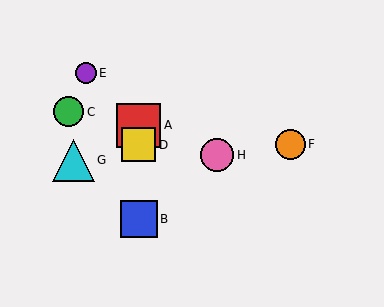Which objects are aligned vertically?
Objects A, B, D are aligned vertically.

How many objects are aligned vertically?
3 objects (A, B, D) are aligned vertically.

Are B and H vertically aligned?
No, B is at x≈139 and H is at x≈217.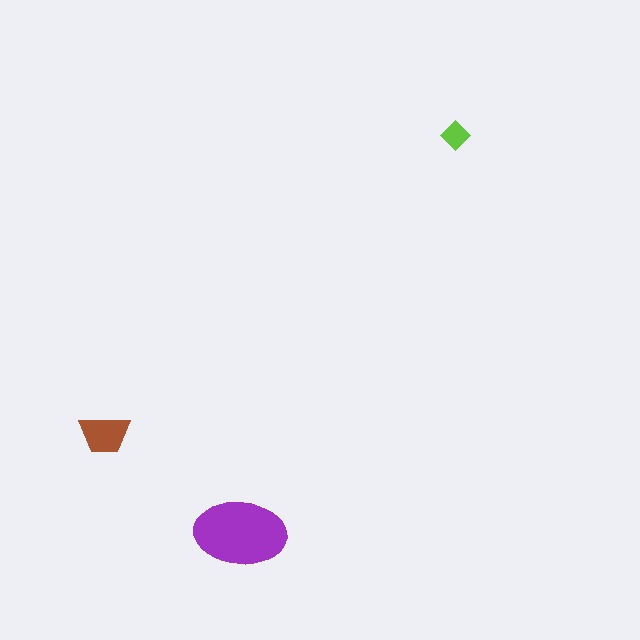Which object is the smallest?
The lime diamond.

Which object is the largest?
The purple ellipse.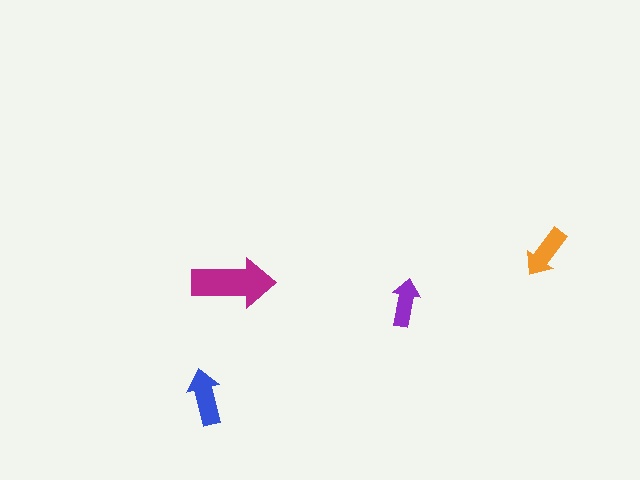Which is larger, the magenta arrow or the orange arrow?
The magenta one.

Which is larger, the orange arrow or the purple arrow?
The orange one.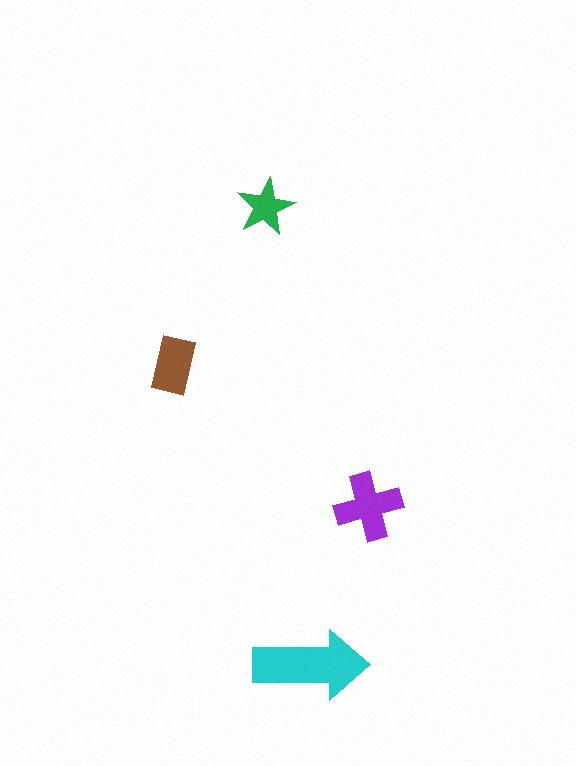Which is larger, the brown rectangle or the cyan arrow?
The cyan arrow.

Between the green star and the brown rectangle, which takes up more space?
The brown rectangle.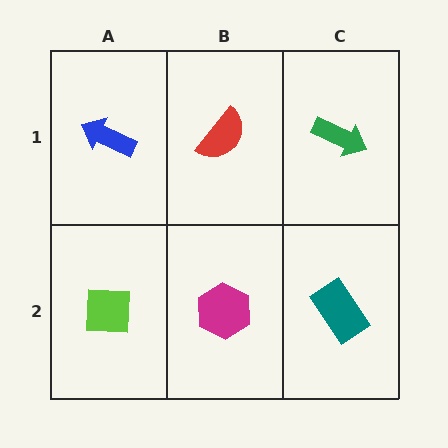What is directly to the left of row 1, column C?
A red semicircle.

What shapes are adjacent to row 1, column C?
A teal rectangle (row 2, column C), a red semicircle (row 1, column B).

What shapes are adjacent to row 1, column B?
A magenta hexagon (row 2, column B), a blue arrow (row 1, column A), a green arrow (row 1, column C).